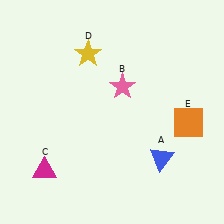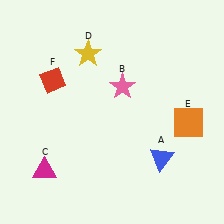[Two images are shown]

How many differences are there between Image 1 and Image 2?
There is 1 difference between the two images.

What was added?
A red diamond (F) was added in Image 2.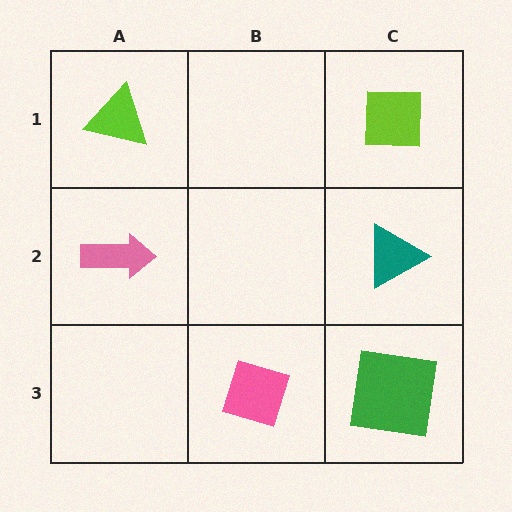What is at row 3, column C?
A green square.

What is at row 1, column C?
A lime square.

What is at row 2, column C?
A teal triangle.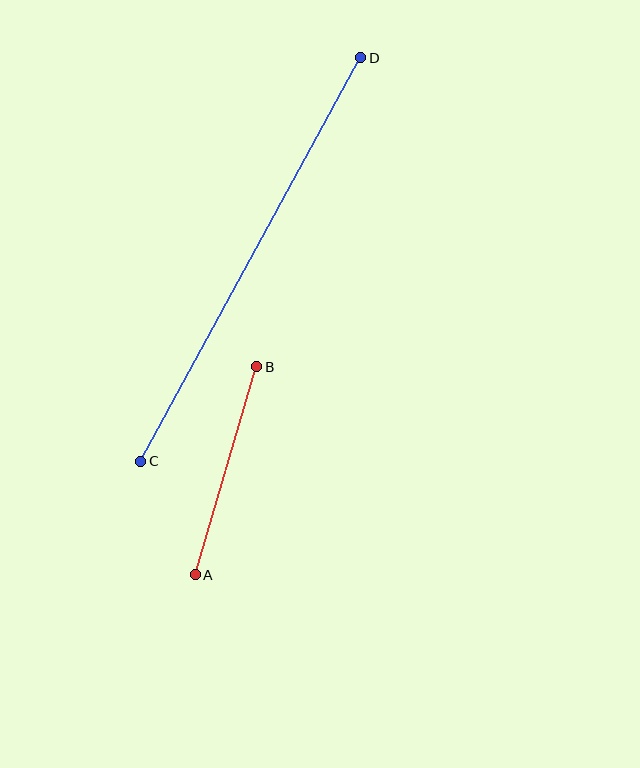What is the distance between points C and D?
The distance is approximately 460 pixels.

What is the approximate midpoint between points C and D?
The midpoint is at approximately (251, 260) pixels.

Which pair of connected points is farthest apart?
Points C and D are farthest apart.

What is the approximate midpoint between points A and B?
The midpoint is at approximately (226, 471) pixels.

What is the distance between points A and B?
The distance is approximately 217 pixels.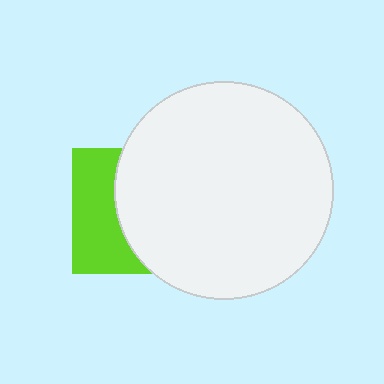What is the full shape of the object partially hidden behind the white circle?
The partially hidden object is a lime square.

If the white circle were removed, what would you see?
You would see the complete lime square.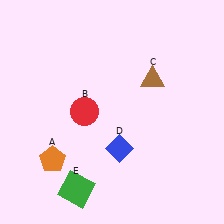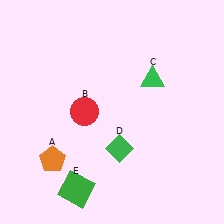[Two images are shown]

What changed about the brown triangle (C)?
In Image 1, C is brown. In Image 2, it changed to green.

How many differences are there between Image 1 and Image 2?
There are 2 differences between the two images.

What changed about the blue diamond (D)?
In Image 1, D is blue. In Image 2, it changed to green.